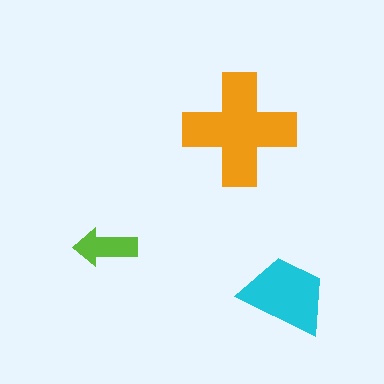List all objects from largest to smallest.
The orange cross, the cyan trapezoid, the lime arrow.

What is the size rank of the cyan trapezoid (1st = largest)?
2nd.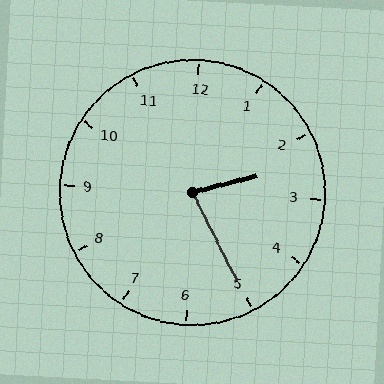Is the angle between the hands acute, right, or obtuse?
It is acute.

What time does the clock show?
2:25.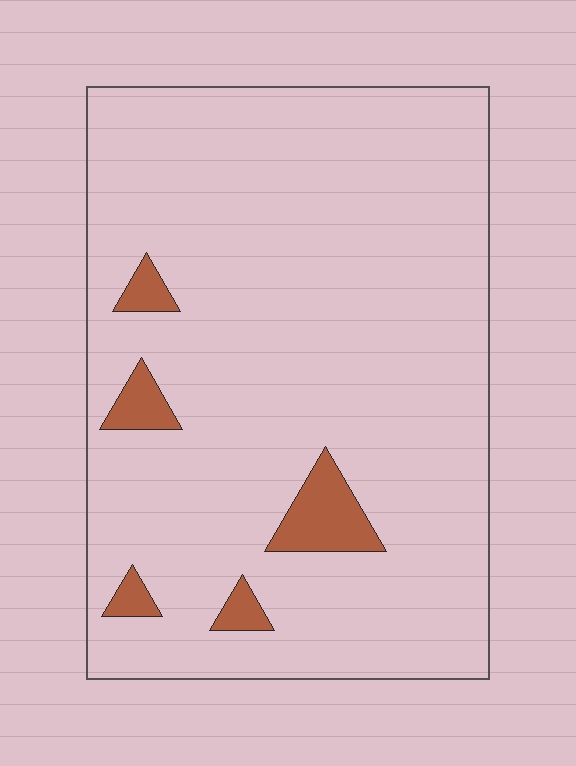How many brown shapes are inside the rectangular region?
5.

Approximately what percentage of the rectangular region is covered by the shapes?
Approximately 5%.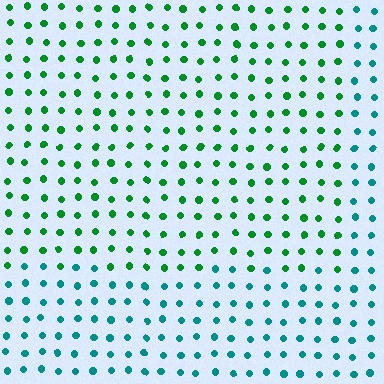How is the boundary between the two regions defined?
The boundary is defined purely by a slight shift in hue (about 43 degrees). Spacing, size, and orientation are identical on both sides.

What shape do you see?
I see a rectangle.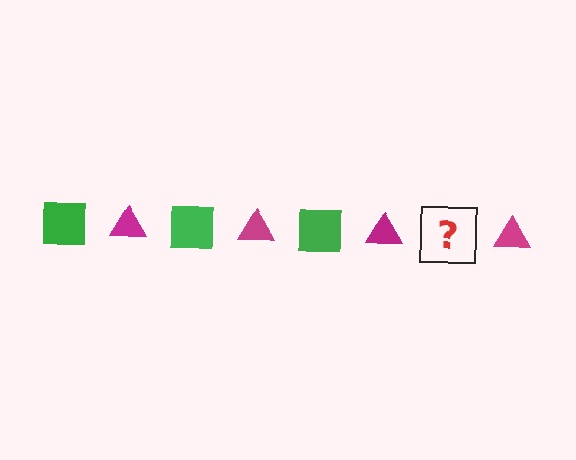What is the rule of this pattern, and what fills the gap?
The rule is that the pattern alternates between green square and magenta triangle. The gap should be filled with a green square.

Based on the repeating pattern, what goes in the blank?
The blank should be a green square.